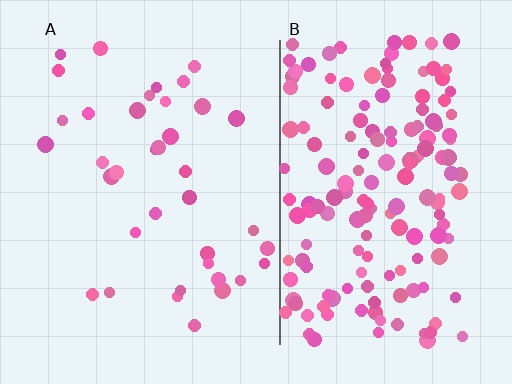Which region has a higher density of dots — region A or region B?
B (the right).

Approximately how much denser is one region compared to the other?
Approximately 4.4× — region B over region A.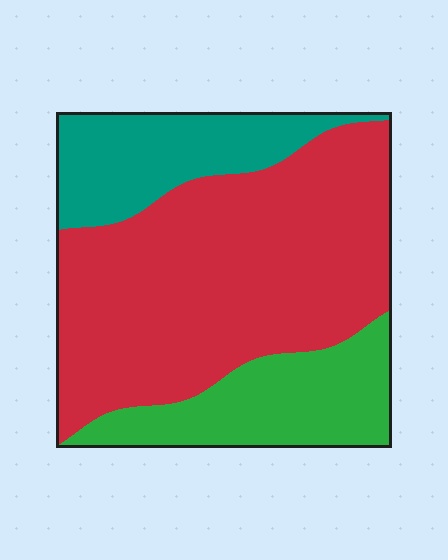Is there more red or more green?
Red.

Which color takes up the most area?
Red, at roughly 60%.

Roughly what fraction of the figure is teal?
Teal covers around 20% of the figure.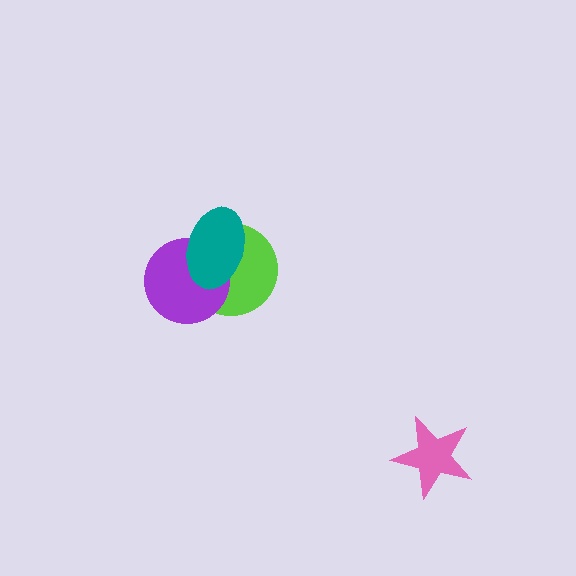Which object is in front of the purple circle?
The teal ellipse is in front of the purple circle.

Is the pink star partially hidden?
No, no other shape covers it.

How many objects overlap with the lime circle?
2 objects overlap with the lime circle.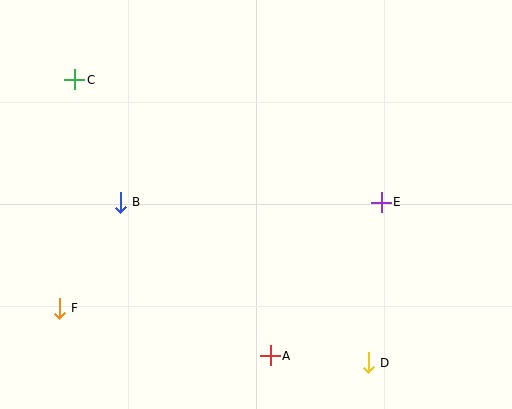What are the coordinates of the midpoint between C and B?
The midpoint between C and B is at (98, 141).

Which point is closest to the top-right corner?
Point E is closest to the top-right corner.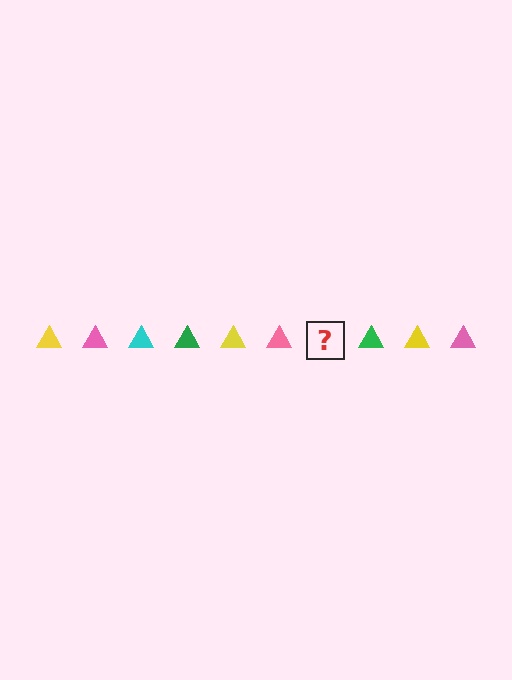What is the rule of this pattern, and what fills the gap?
The rule is that the pattern cycles through yellow, pink, cyan, green triangles. The gap should be filled with a cyan triangle.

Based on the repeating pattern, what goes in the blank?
The blank should be a cyan triangle.